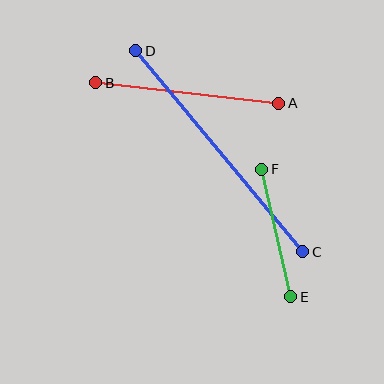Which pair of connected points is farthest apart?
Points C and D are farthest apart.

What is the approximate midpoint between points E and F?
The midpoint is at approximately (276, 233) pixels.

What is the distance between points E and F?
The distance is approximately 131 pixels.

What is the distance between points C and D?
The distance is approximately 262 pixels.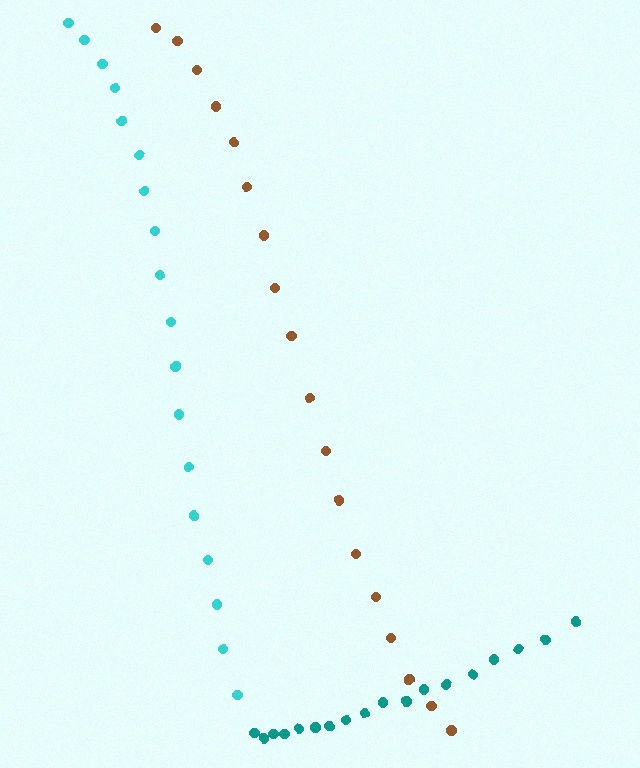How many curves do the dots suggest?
There are 3 distinct paths.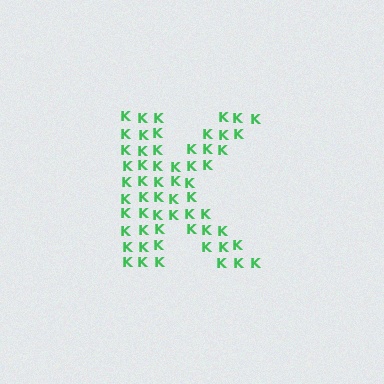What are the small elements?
The small elements are letter K's.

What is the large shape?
The large shape is the letter K.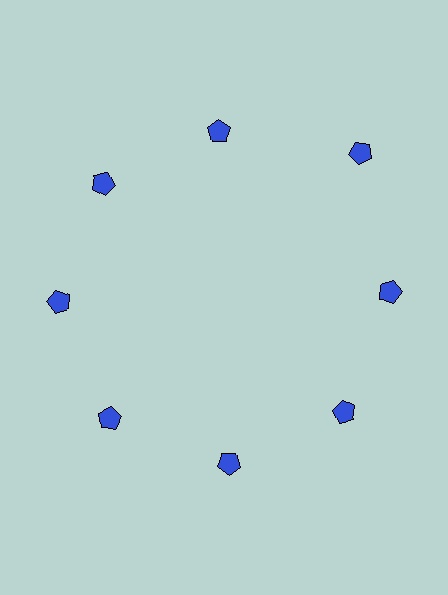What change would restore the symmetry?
The symmetry would be restored by moving it inward, back onto the ring so that all 8 pentagons sit at equal angles and equal distance from the center.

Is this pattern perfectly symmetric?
No. The 8 blue pentagons are arranged in a ring, but one element near the 2 o'clock position is pushed outward from the center, breaking the 8-fold rotational symmetry.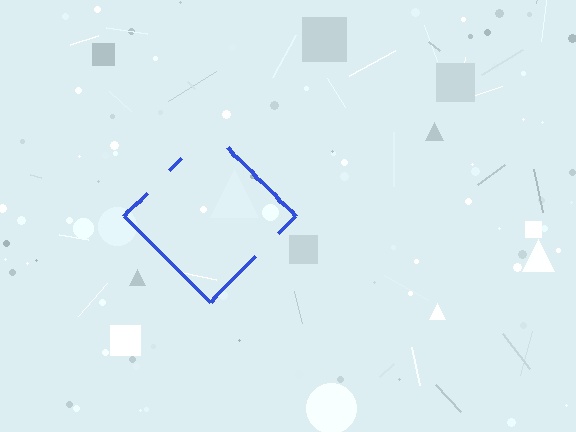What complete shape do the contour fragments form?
The contour fragments form a diamond.